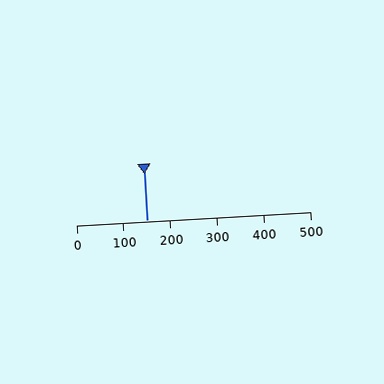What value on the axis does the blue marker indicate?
The marker indicates approximately 150.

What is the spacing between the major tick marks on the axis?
The major ticks are spaced 100 apart.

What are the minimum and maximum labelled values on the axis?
The axis runs from 0 to 500.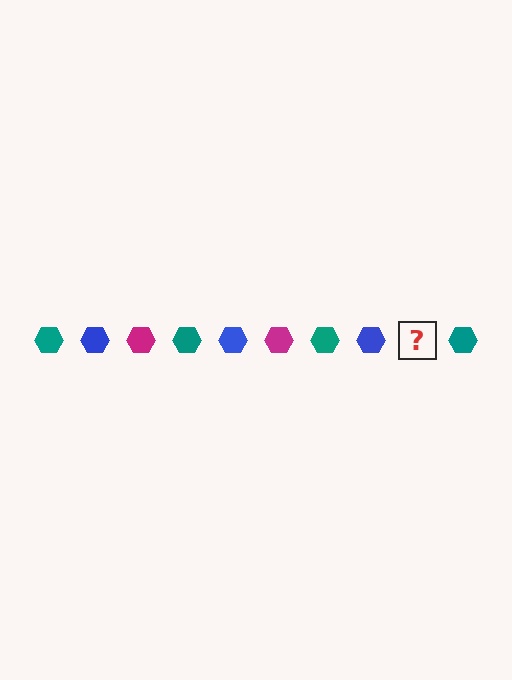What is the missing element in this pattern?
The missing element is a magenta hexagon.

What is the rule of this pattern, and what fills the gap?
The rule is that the pattern cycles through teal, blue, magenta hexagons. The gap should be filled with a magenta hexagon.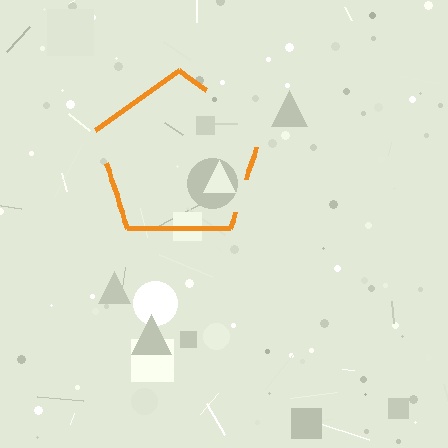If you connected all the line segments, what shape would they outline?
They would outline a pentagon.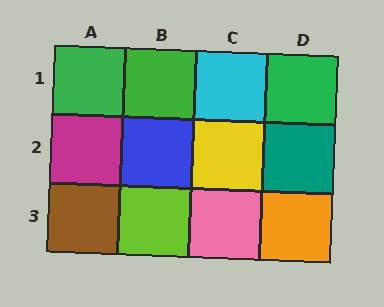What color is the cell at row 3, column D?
Orange.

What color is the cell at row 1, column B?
Green.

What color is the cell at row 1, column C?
Cyan.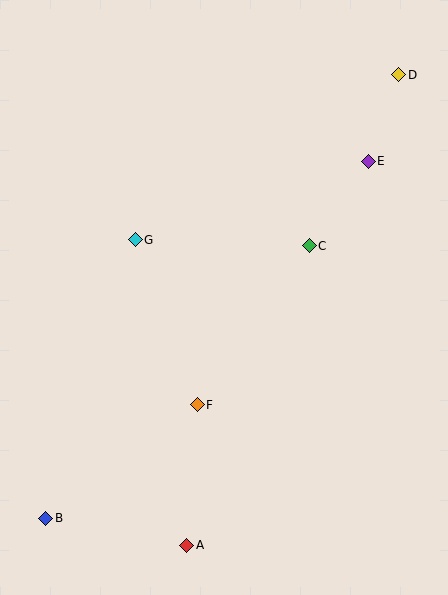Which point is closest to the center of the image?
Point C at (309, 246) is closest to the center.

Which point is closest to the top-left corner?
Point G is closest to the top-left corner.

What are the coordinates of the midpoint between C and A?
The midpoint between C and A is at (248, 395).